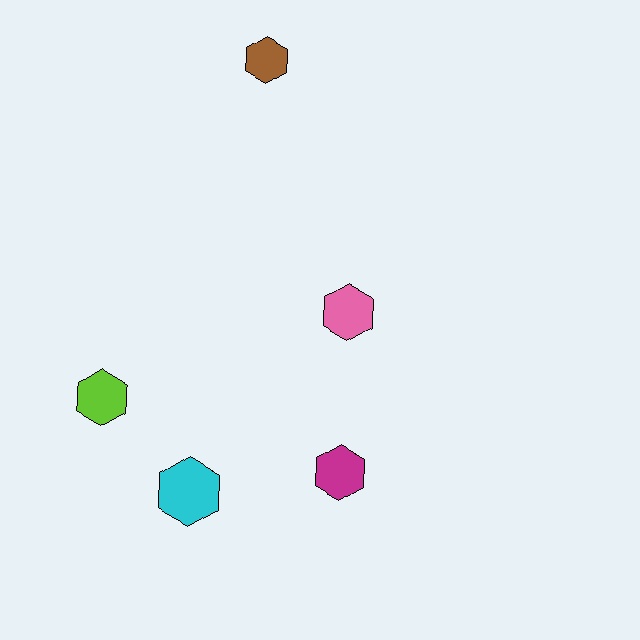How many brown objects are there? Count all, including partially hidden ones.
There is 1 brown object.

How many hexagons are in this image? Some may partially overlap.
There are 5 hexagons.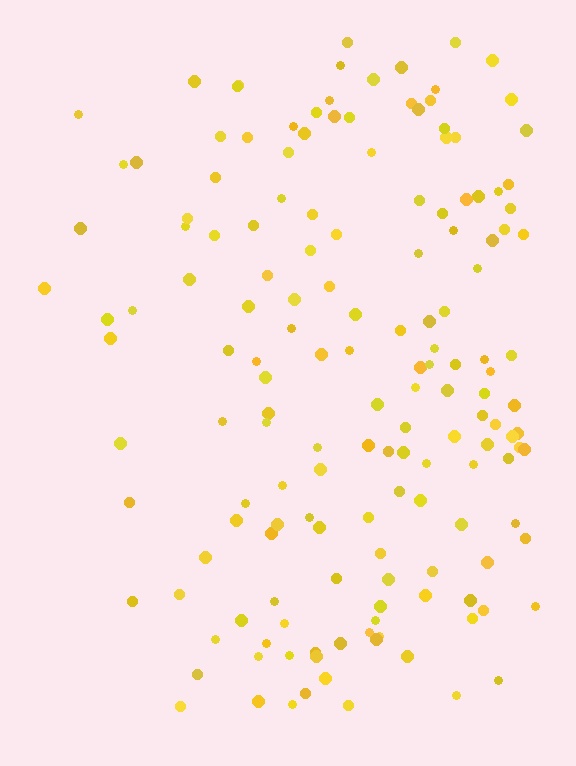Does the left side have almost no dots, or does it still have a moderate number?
Still a moderate number, just noticeably fewer than the right.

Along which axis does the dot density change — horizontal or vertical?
Horizontal.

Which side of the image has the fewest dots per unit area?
The left.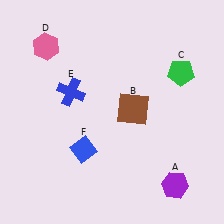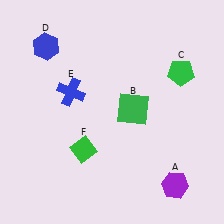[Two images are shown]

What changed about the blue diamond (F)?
In Image 1, F is blue. In Image 2, it changed to green.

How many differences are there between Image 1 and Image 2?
There are 3 differences between the two images.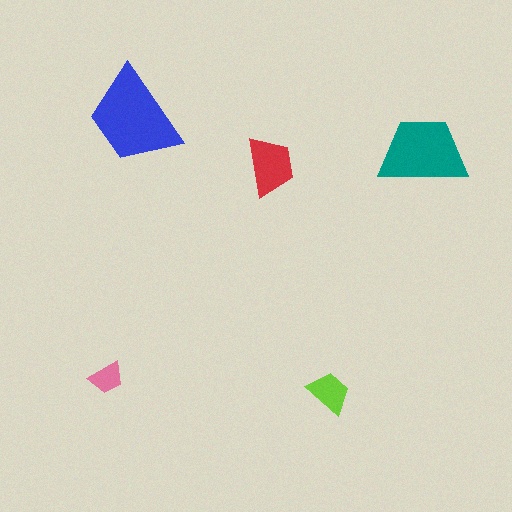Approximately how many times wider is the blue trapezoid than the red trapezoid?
About 1.5 times wider.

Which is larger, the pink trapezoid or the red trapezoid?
The red one.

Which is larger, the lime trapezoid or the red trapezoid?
The red one.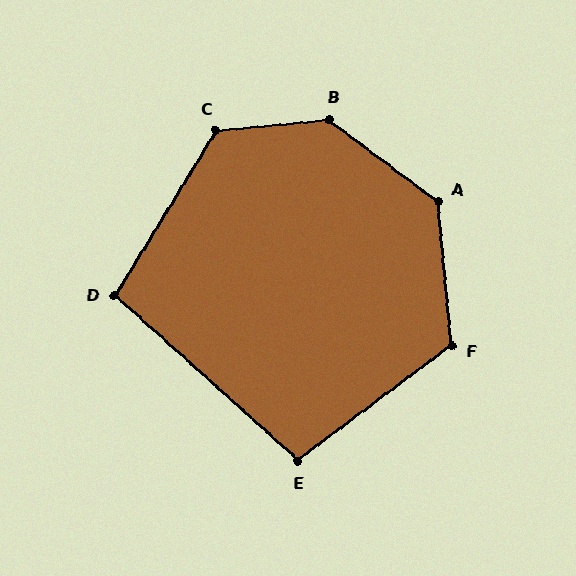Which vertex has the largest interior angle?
B, at approximately 138 degrees.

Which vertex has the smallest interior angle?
D, at approximately 101 degrees.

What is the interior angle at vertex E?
Approximately 101 degrees (obtuse).